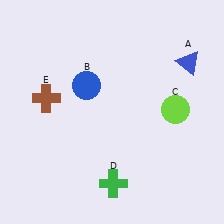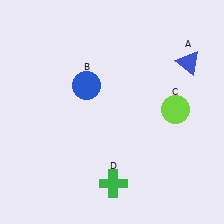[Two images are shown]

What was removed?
The brown cross (E) was removed in Image 2.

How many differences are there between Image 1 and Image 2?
There is 1 difference between the two images.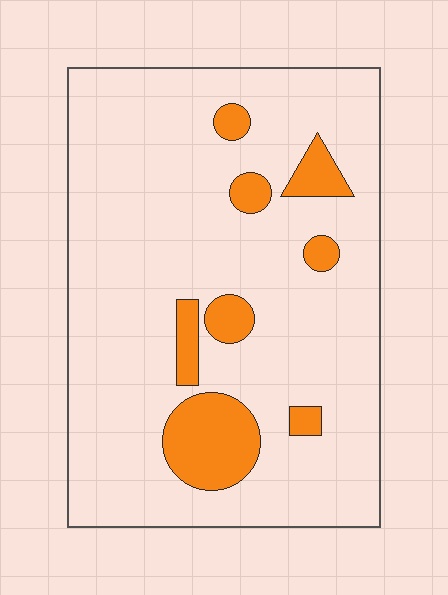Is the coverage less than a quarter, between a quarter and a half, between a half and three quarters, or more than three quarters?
Less than a quarter.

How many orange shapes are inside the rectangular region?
8.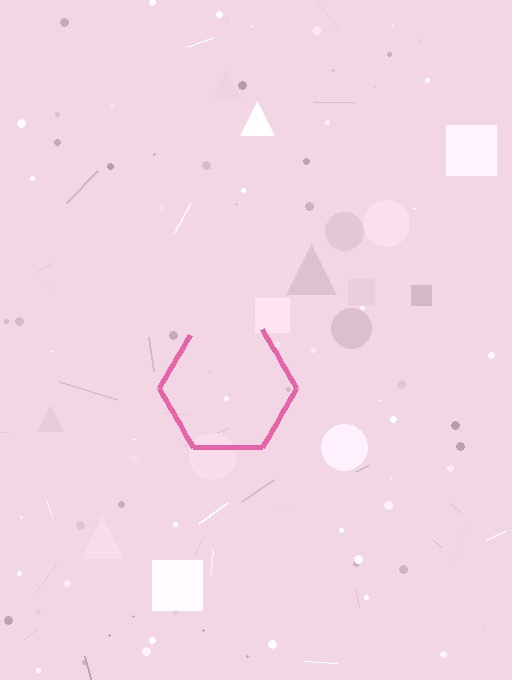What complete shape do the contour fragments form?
The contour fragments form a hexagon.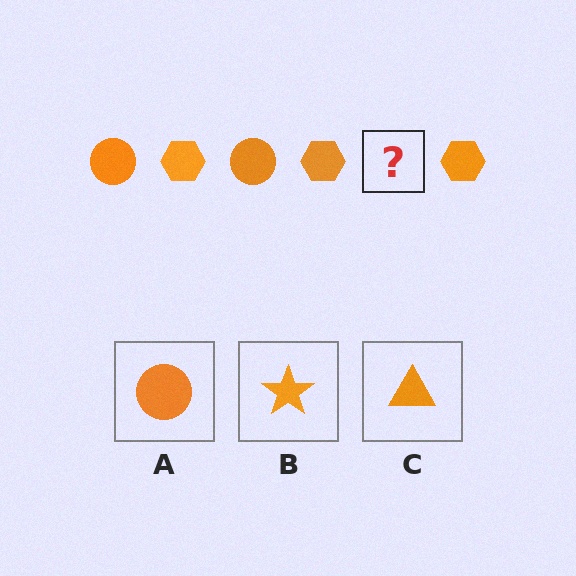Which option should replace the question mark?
Option A.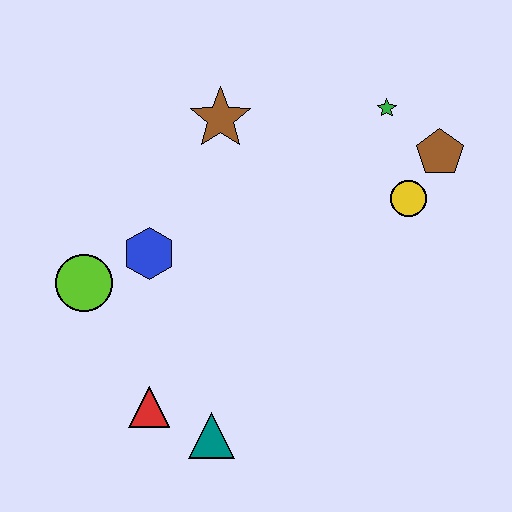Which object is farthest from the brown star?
The teal triangle is farthest from the brown star.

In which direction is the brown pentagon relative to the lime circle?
The brown pentagon is to the right of the lime circle.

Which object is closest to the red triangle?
The teal triangle is closest to the red triangle.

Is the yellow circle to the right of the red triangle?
Yes